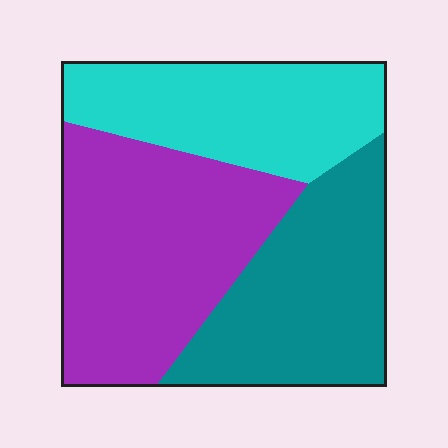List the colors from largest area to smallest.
From largest to smallest: purple, teal, cyan.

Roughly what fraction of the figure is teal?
Teal covers roughly 30% of the figure.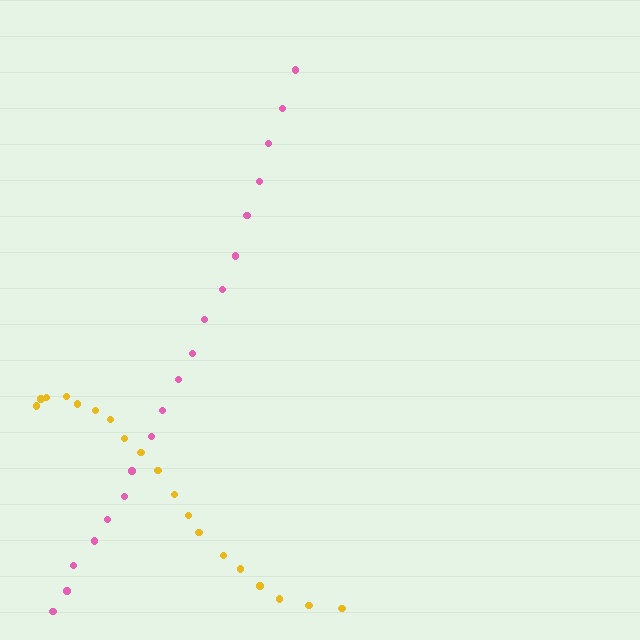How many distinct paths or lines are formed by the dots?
There are 2 distinct paths.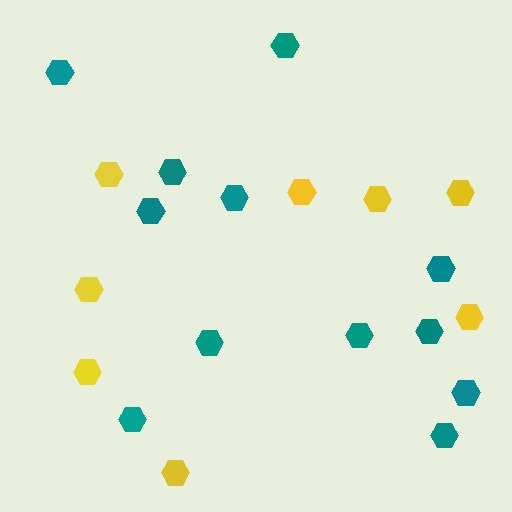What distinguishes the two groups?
There are 2 groups: one group of teal hexagons (12) and one group of yellow hexagons (8).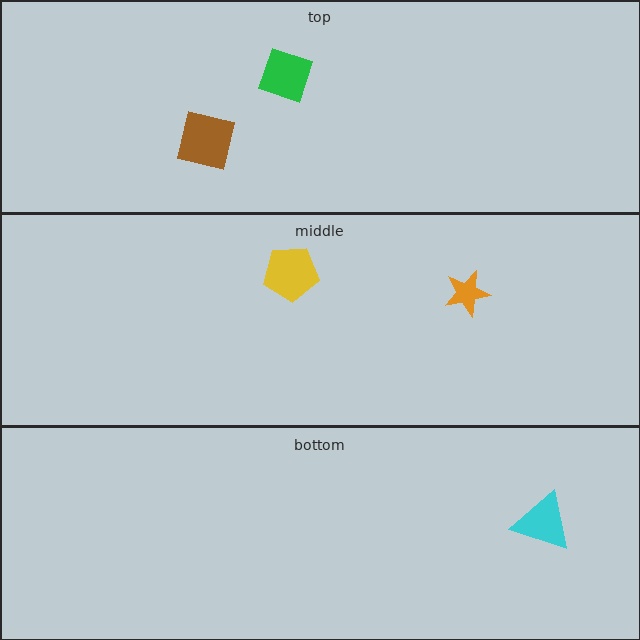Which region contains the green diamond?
The top region.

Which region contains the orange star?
The middle region.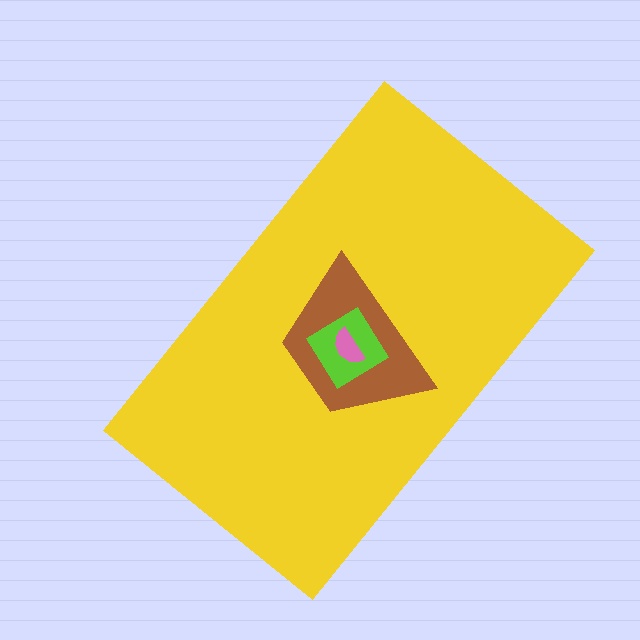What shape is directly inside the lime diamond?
The pink semicircle.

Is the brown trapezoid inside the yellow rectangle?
Yes.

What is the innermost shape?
The pink semicircle.